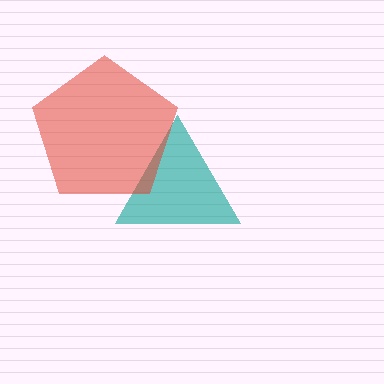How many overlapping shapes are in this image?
There are 2 overlapping shapes in the image.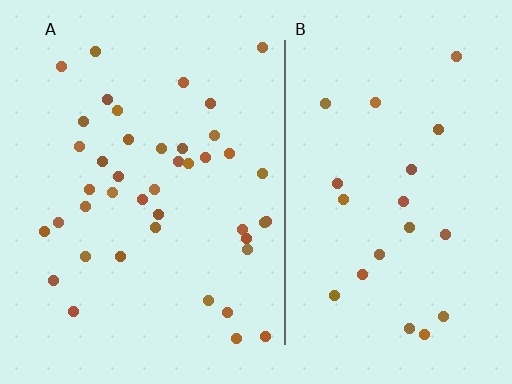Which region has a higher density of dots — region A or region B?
A (the left).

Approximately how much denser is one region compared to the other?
Approximately 2.0× — region A over region B.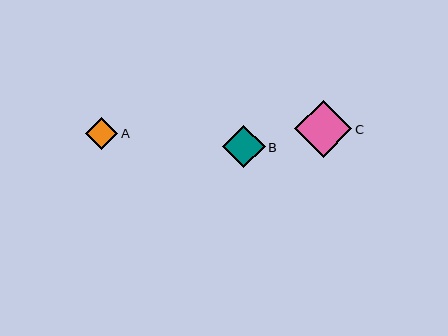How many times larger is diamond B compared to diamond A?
Diamond B is approximately 1.3 times the size of diamond A.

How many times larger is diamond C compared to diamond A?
Diamond C is approximately 1.8 times the size of diamond A.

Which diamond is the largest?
Diamond C is the largest with a size of approximately 57 pixels.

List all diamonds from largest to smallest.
From largest to smallest: C, B, A.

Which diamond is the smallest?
Diamond A is the smallest with a size of approximately 32 pixels.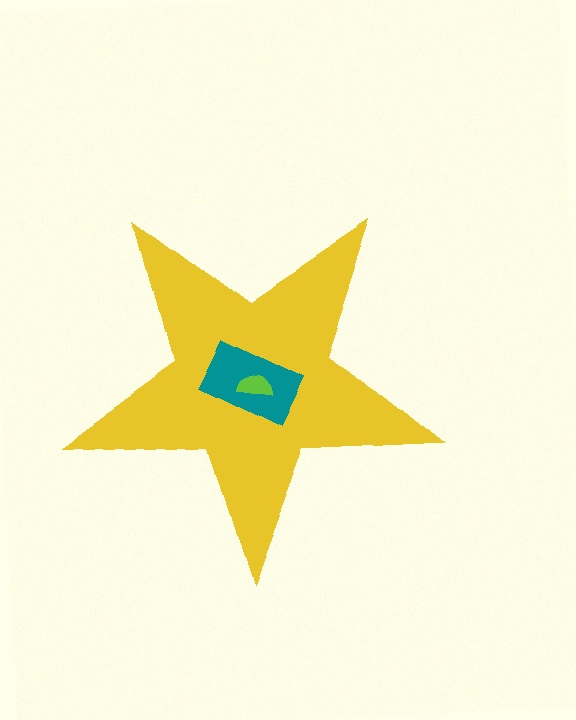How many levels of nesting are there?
3.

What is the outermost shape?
The yellow star.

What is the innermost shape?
The lime semicircle.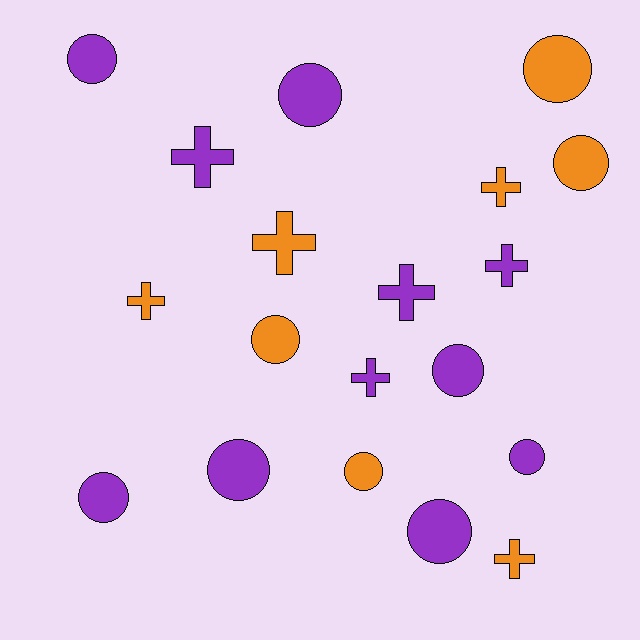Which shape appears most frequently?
Circle, with 11 objects.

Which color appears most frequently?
Purple, with 11 objects.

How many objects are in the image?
There are 19 objects.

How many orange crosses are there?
There are 4 orange crosses.